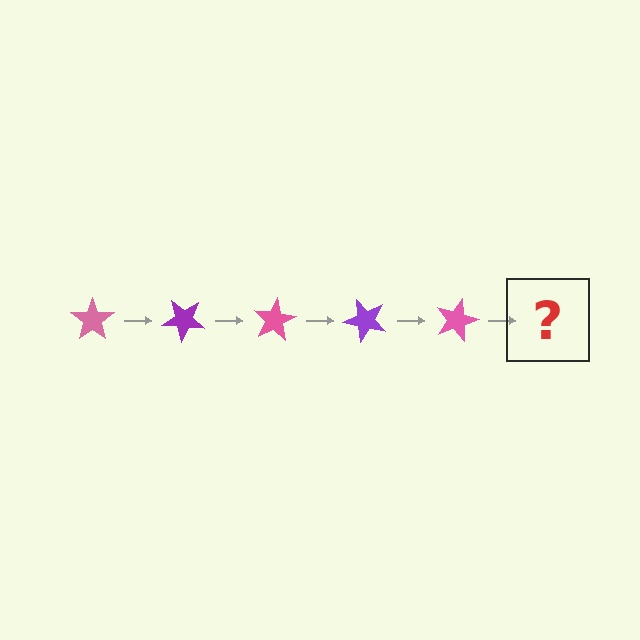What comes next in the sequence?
The next element should be a purple star, rotated 200 degrees from the start.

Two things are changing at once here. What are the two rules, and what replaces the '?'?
The two rules are that it rotates 40 degrees each step and the color cycles through pink and purple. The '?' should be a purple star, rotated 200 degrees from the start.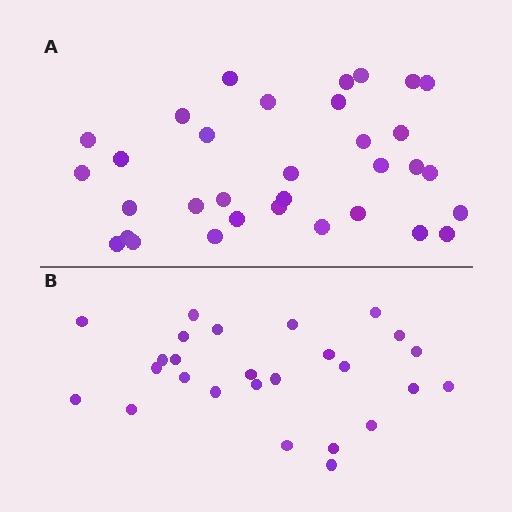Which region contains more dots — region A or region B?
Region A (the top region) has more dots.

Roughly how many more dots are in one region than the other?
Region A has roughly 8 or so more dots than region B.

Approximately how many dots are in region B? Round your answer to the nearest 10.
About 30 dots. (The exact count is 26, which rounds to 30.)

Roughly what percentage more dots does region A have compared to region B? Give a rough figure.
About 25% more.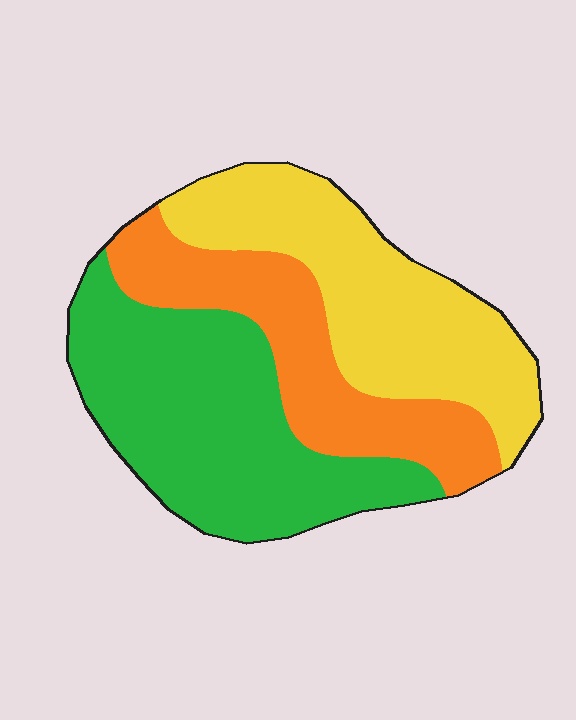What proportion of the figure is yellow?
Yellow takes up between a quarter and a half of the figure.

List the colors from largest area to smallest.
From largest to smallest: green, yellow, orange.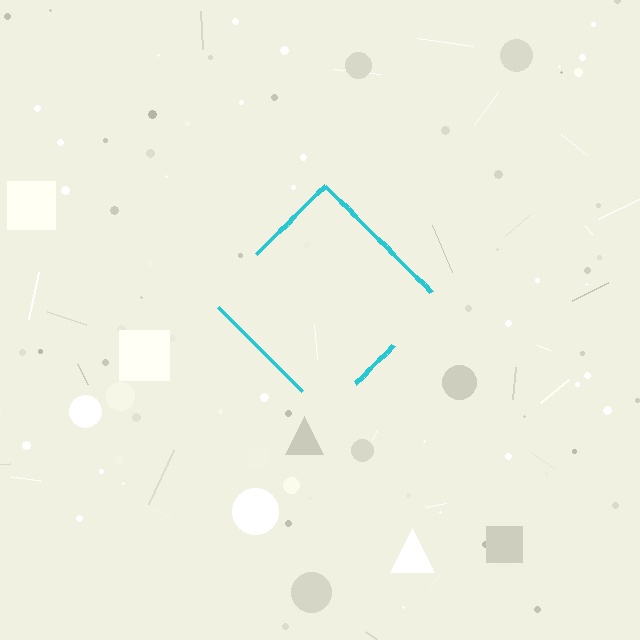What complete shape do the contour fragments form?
The contour fragments form a diamond.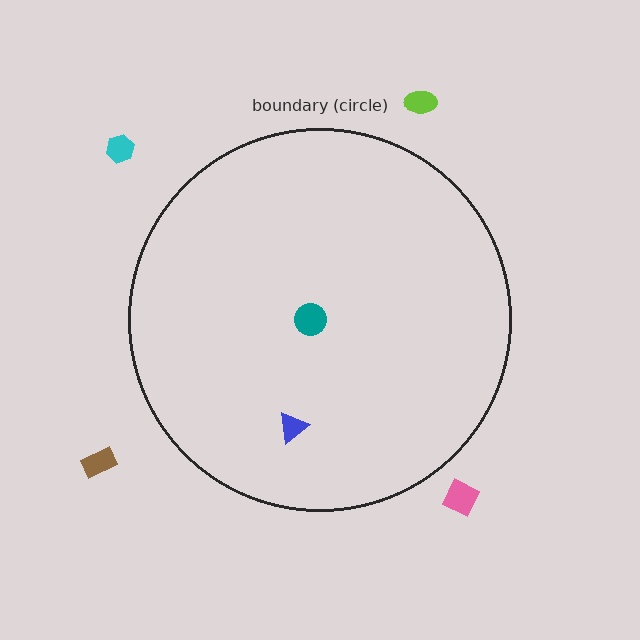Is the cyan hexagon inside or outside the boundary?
Outside.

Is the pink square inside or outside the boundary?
Outside.